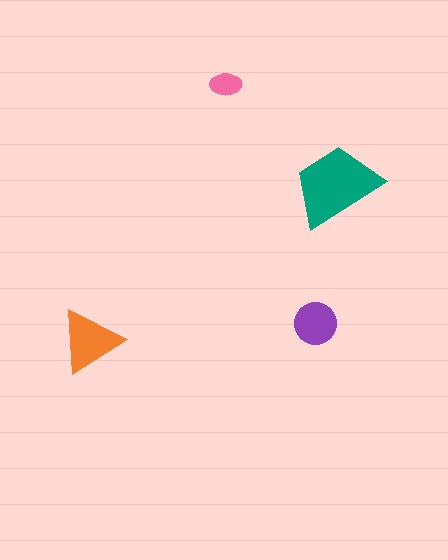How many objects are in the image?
There are 4 objects in the image.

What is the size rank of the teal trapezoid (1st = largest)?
1st.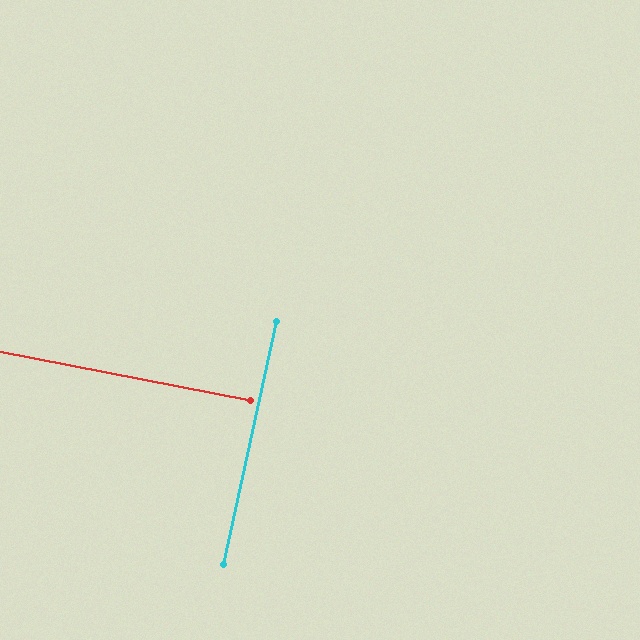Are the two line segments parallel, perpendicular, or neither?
Perpendicular — they meet at approximately 89°.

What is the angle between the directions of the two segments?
Approximately 89 degrees.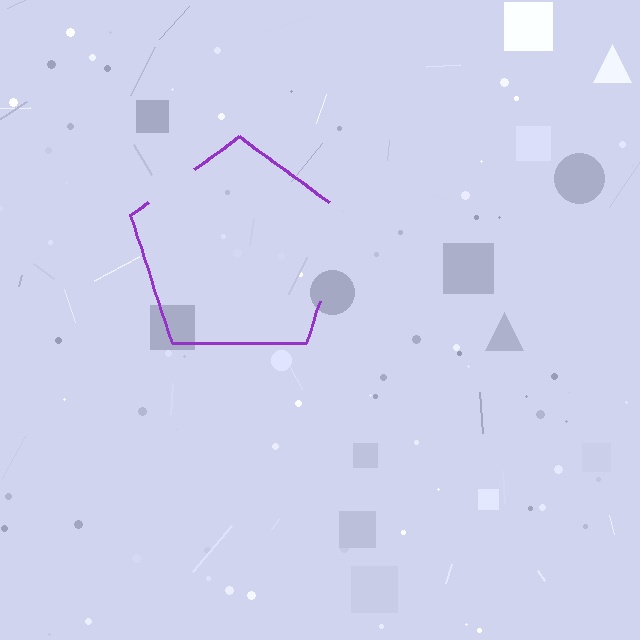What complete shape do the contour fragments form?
The contour fragments form a pentagon.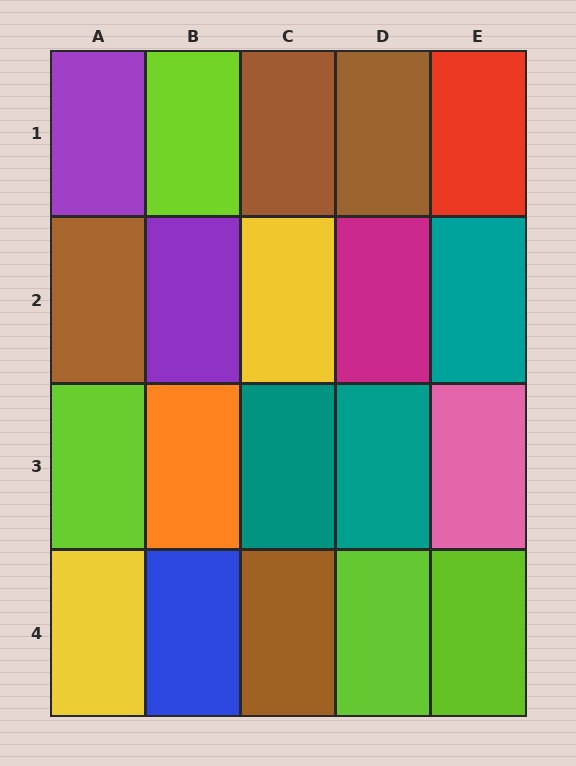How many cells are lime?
4 cells are lime.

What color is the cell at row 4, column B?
Blue.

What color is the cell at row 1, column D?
Brown.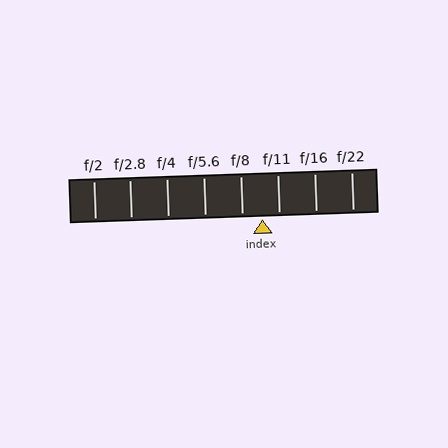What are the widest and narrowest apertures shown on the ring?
The widest aperture shown is f/2 and the narrowest is f/22.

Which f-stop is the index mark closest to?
The index mark is closest to f/11.